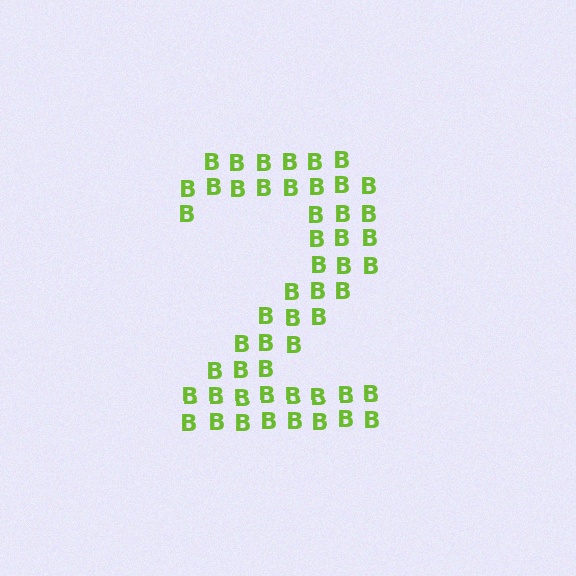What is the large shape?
The large shape is the digit 2.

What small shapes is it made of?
It is made of small letter B's.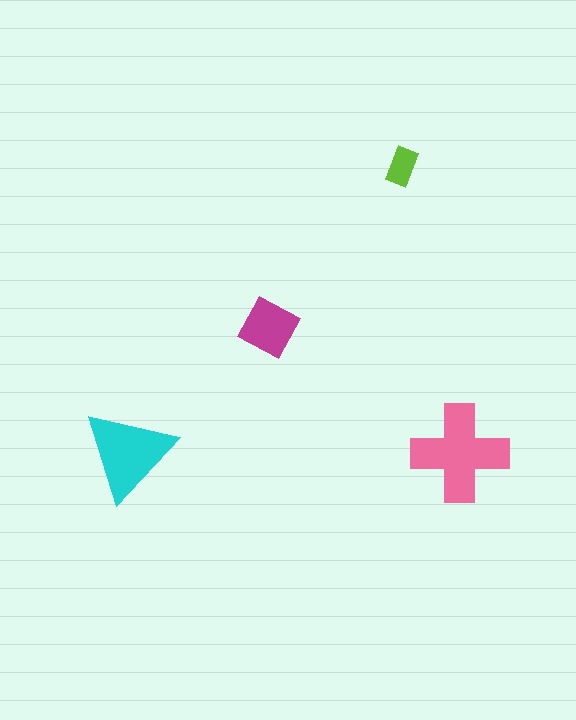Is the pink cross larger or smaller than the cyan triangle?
Larger.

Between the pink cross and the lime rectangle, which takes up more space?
The pink cross.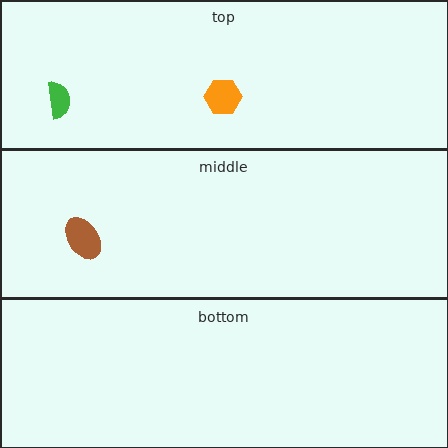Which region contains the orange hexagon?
The top region.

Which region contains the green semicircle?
The top region.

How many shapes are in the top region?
2.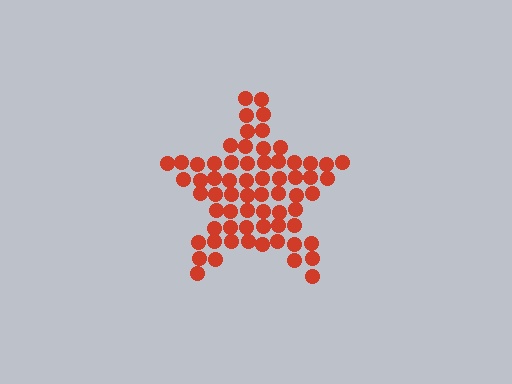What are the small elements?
The small elements are circles.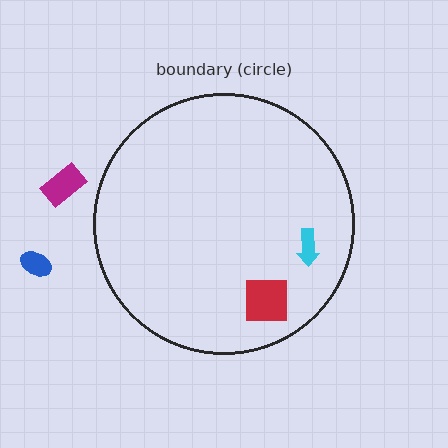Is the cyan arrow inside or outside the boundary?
Inside.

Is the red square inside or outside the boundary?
Inside.